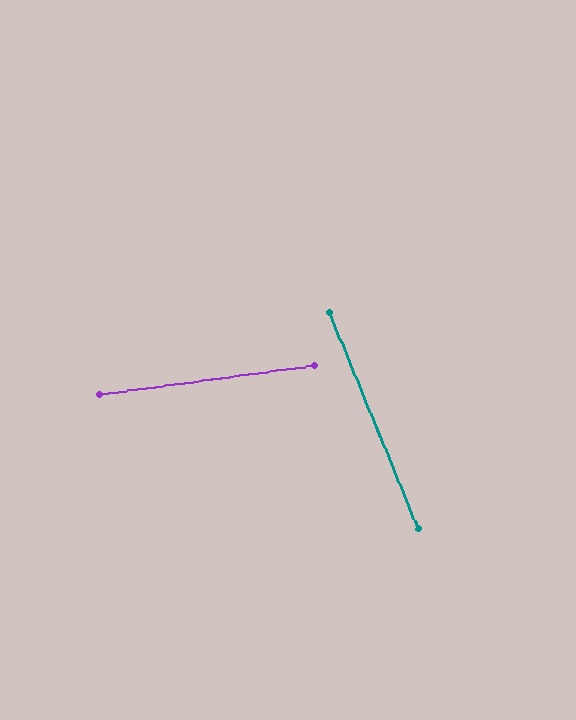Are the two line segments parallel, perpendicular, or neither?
Neither parallel nor perpendicular — they differ by about 75°.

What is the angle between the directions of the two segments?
Approximately 75 degrees.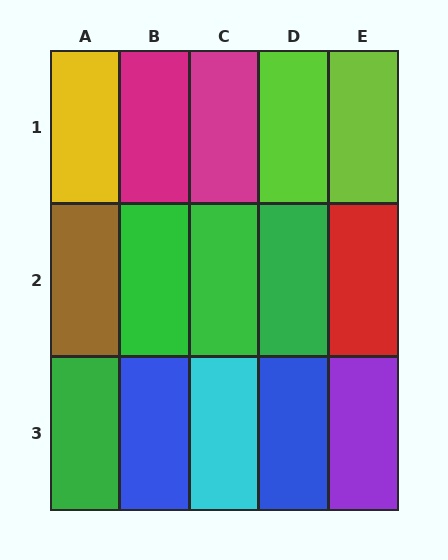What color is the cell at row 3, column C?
Cyan.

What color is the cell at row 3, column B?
Blue.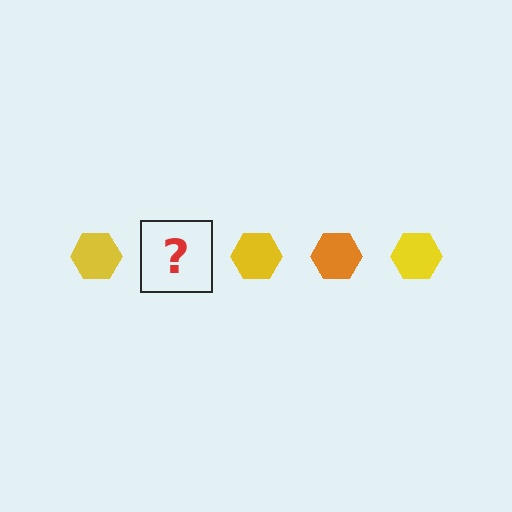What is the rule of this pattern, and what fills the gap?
The rule is that the pattern cycles through yellow, orange hexagons. The gap should be filled with an orange hexagon.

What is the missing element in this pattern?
The missing element is an orange hexagon.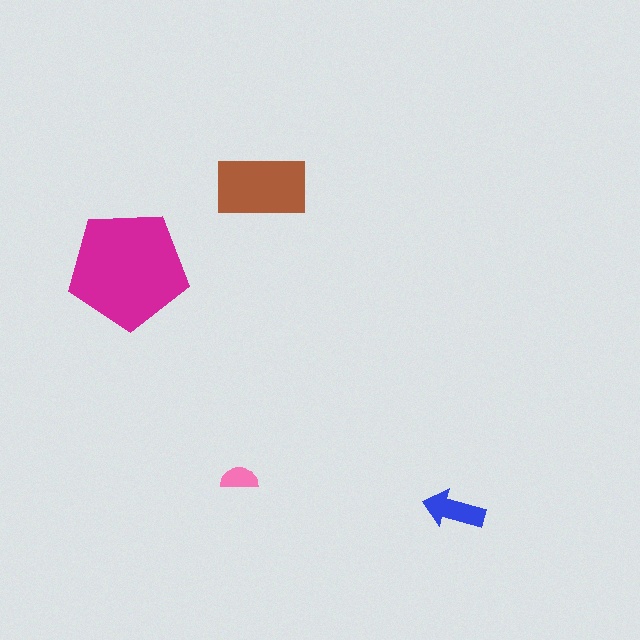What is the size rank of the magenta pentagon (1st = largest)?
1st.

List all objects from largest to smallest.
The magenta pentagon, the brown rectangle, the blue arrow, the pink semicircle.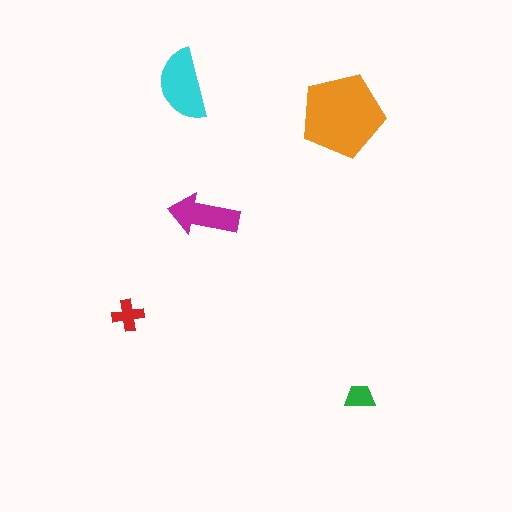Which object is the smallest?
The green trapezoid.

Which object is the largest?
The orange pentagon.